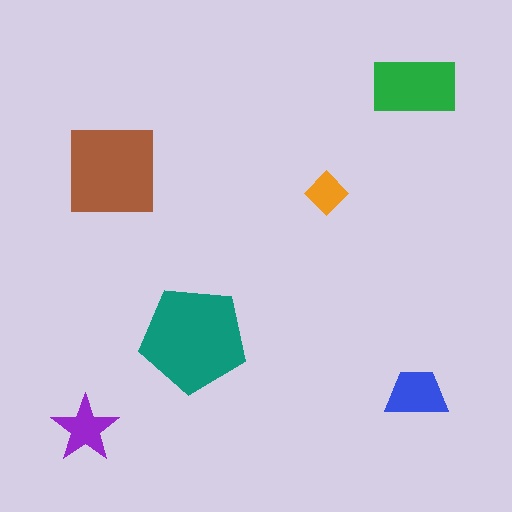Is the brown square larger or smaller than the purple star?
Larger.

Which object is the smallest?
The orange diamond.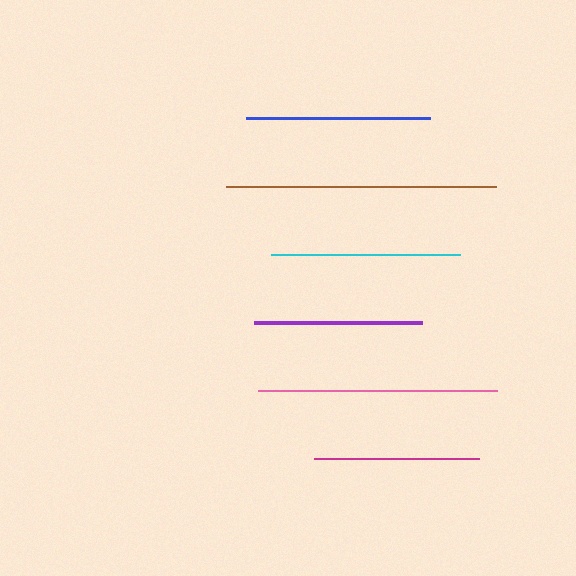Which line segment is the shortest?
The magenta line is the shortest at approximately 166 pixels.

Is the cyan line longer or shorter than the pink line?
The pink line is longer than the cyan line.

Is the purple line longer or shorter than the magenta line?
The purple line is longer than the magenta line.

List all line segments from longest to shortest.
From longest to shortest: brown, pink, cyan, blue, purple, magenta.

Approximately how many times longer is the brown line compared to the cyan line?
The brown line is approximately 1.4 times the length of the cyan line.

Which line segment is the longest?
The brown line is the longest at approximately 270 pixels.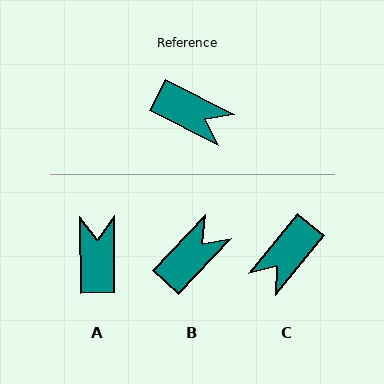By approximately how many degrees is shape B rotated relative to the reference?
Approximately 73 degrees counter-clockwise.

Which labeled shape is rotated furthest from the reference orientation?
A, about 117 degrees away.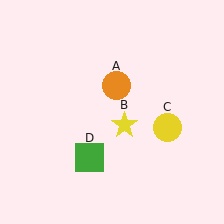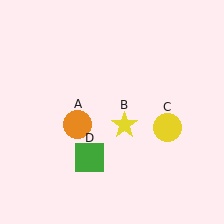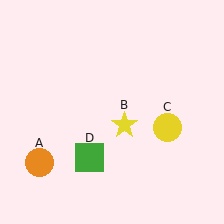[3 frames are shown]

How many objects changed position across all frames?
1 object changed position: orange circle (object A).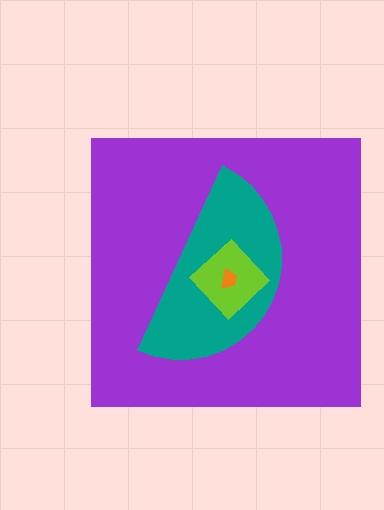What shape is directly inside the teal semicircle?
The lime diamond.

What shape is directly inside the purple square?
The teal semicircle.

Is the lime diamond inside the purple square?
Yes.